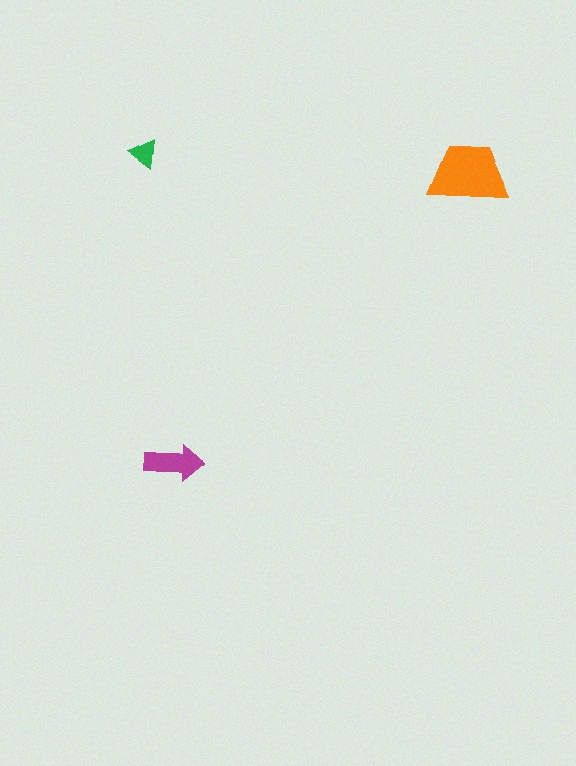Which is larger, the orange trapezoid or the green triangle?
The orange trapezoid.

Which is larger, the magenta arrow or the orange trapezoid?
The orange trapezoid.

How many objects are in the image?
There are 3 objects in the image.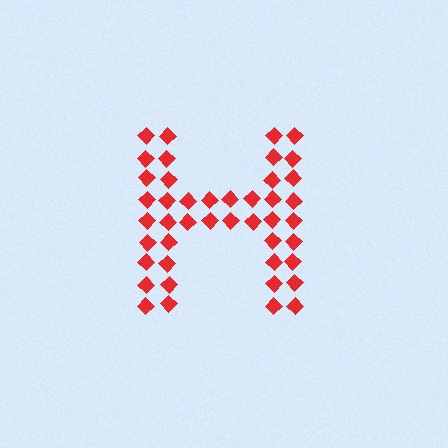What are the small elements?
The small elements are diamonds.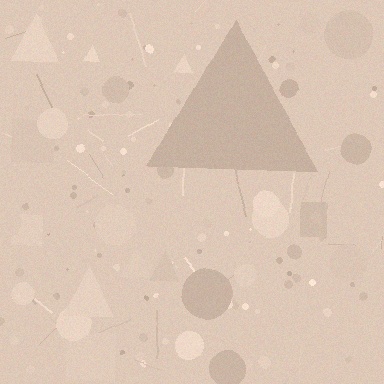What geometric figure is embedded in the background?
A triangle is embedded in the background.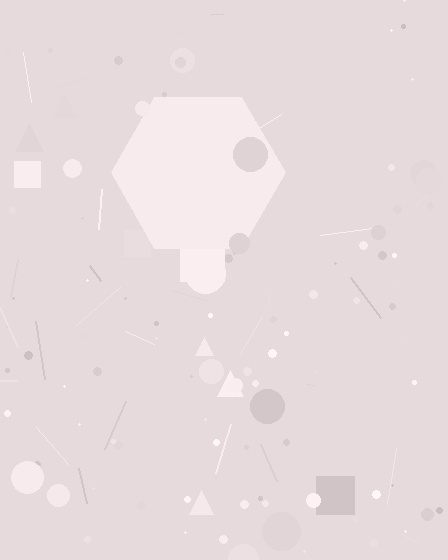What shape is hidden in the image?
A hexagon is hidden in the image.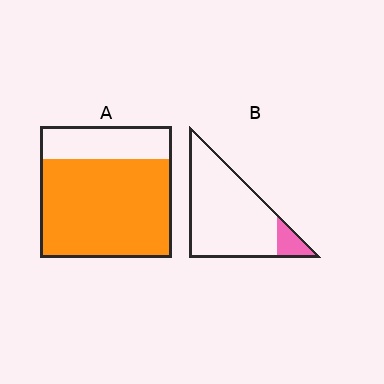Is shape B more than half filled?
No.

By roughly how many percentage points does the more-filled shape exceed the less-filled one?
By roughly 65 percentage points (A over B).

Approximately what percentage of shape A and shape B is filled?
A is approximately 75% and B is approximately 10%.